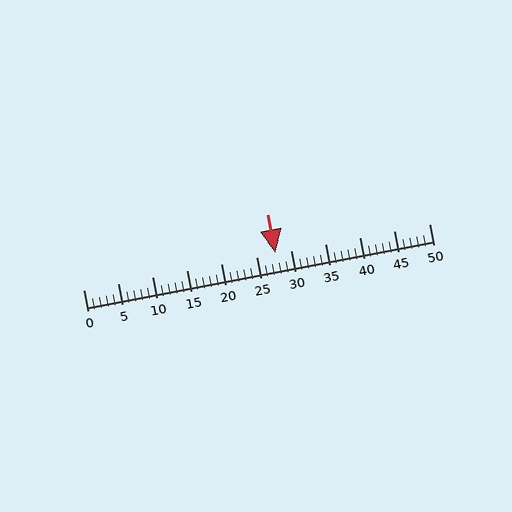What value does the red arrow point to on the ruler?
The red arrow points to approximately 28.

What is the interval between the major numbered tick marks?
The major tick marks are spaced 5 units apart.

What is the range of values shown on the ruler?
The ruler shows values from 0 to 50.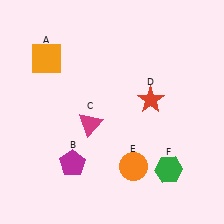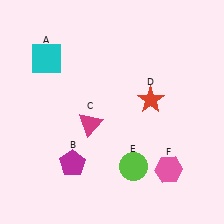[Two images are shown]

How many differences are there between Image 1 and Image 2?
There are 3 differences between the two images.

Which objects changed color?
A changed from orange to cyan. E changed from orange to lime. F changed from green to pink.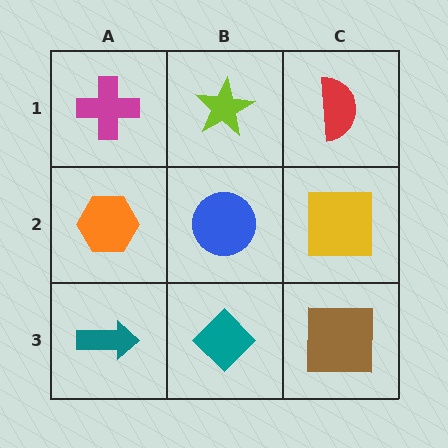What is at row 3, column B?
A teal diamond.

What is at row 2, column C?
A yellow square.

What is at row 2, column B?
A blue circle.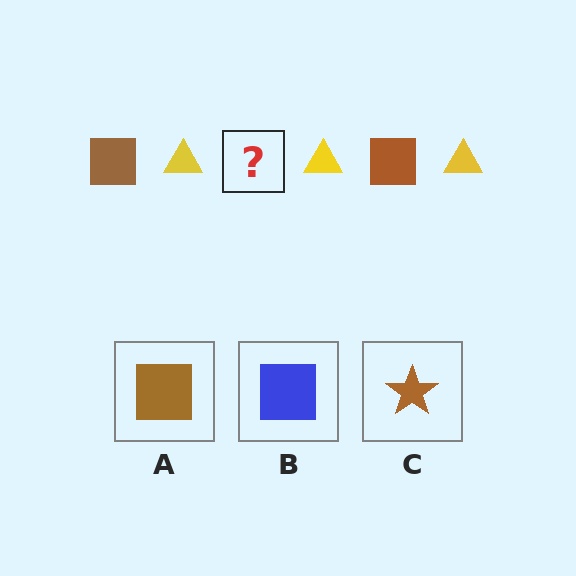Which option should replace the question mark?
Option A.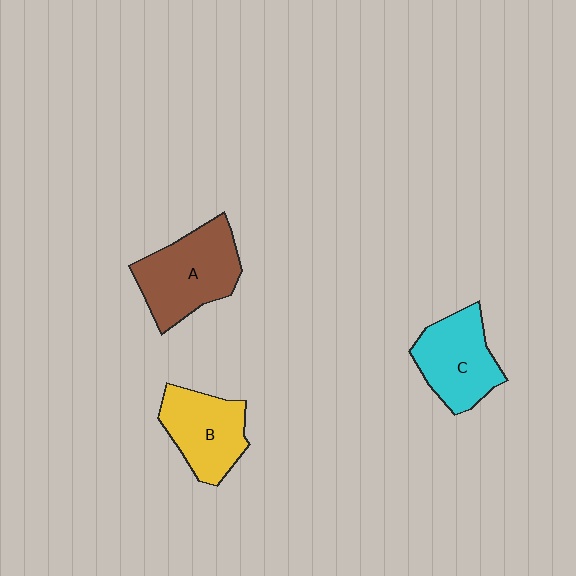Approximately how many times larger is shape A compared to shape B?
Approximately 1.2 times.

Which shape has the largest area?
Shape A (brown).